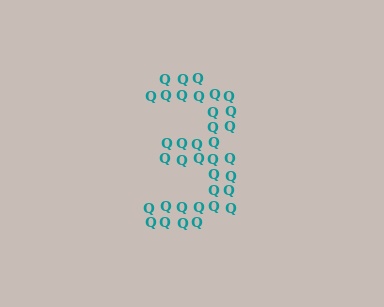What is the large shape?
The large shape is the digit 3.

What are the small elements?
The small elements are letter Q's.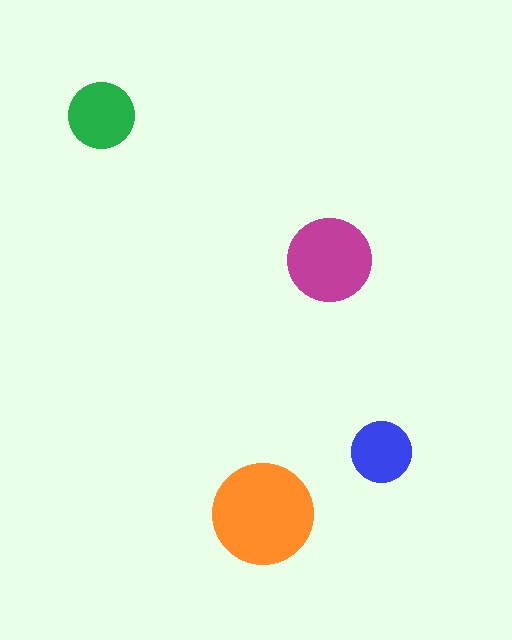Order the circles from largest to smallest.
the orange one, the magenta one, the green one, the blue one.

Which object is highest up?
The green circle is topmost.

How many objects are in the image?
There are 4 objects in the image.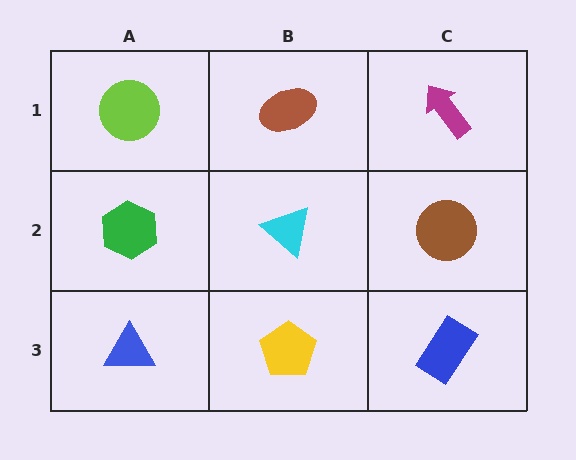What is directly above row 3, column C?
A brown circle.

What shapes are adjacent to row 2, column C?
A magenta arrow (row 1, column C), a blue rectangle (row 3, column C), a cyan triangle (row 2, column B).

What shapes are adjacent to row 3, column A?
A green hexagon (row 2, column A), a yellow pentagon (row 3, column B).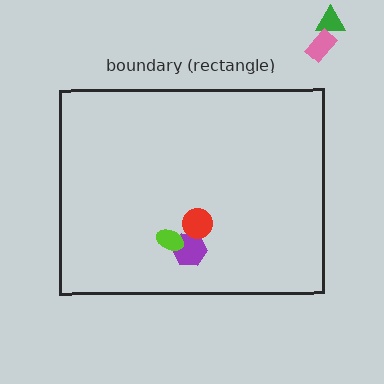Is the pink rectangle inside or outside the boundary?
Outside.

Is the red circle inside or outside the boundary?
Inside.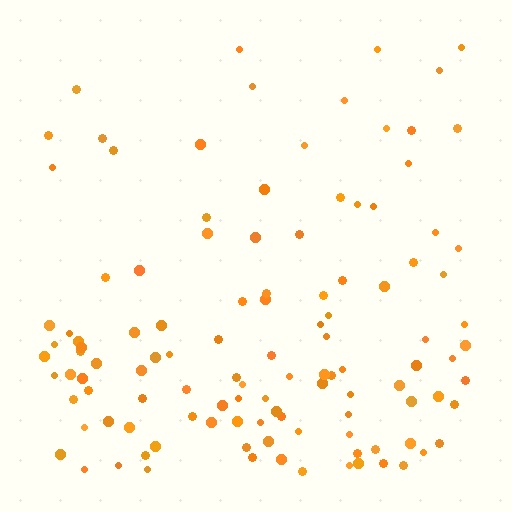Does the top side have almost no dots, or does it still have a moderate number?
Still a moderate number, just noticeably fewer than the bottom.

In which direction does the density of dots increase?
From top to bottom, with the bottom side densest.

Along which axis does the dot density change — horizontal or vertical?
Vertical.